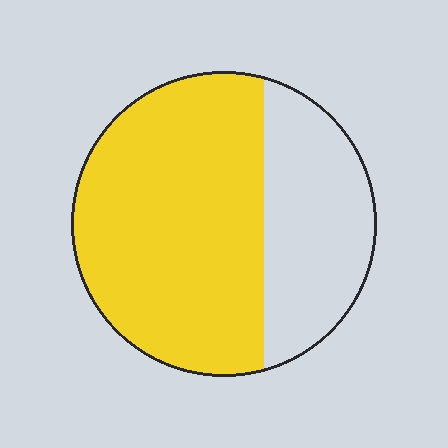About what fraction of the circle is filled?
About two thirds (2/3).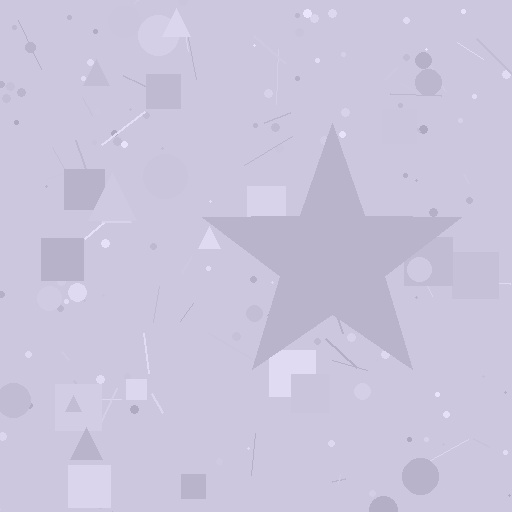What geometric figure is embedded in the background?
A star is embedded in the background.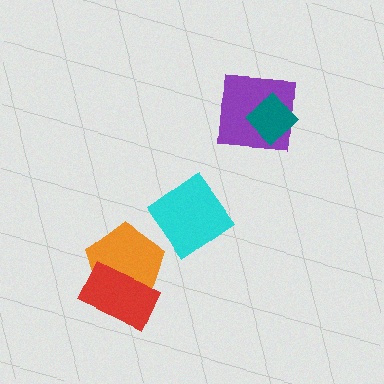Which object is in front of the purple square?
The teal diamond is in front of the purple square.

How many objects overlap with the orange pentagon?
1 object overlaps with the orange pentagon.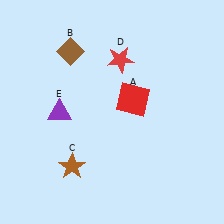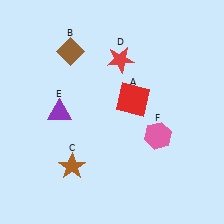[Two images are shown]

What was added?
A pink hexagon (F) was added in Image 2.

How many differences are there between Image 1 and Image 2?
There is 1 difference between the two images.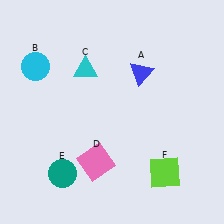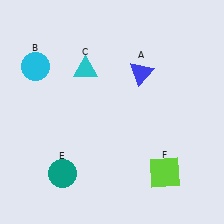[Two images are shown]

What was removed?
The pink square (D) was removed in Image 2.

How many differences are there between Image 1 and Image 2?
There is 1 difference between the two images.